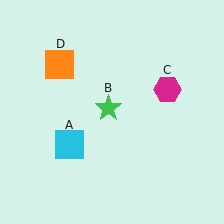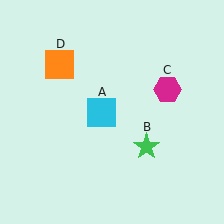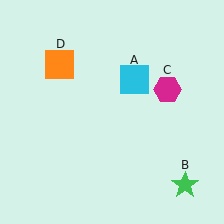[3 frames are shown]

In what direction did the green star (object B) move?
The green star (object B) moved down and to the right.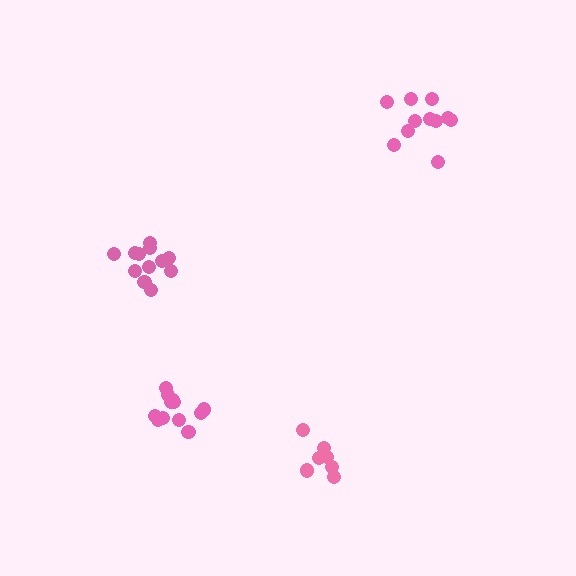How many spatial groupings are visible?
There are 4 spatial groupings.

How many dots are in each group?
Group 1: 12 dots, Group 2: 7 dots, Group 3: 11 dots, Group 4: 12 dots (42 total).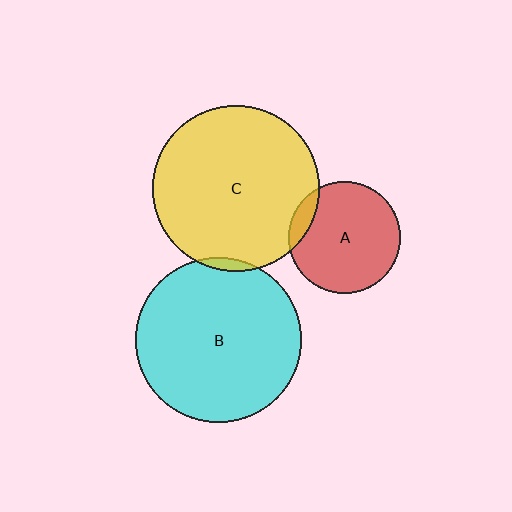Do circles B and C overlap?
Yes.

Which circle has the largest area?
Circle C (yellow).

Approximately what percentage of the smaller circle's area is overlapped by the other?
Approximately 5%.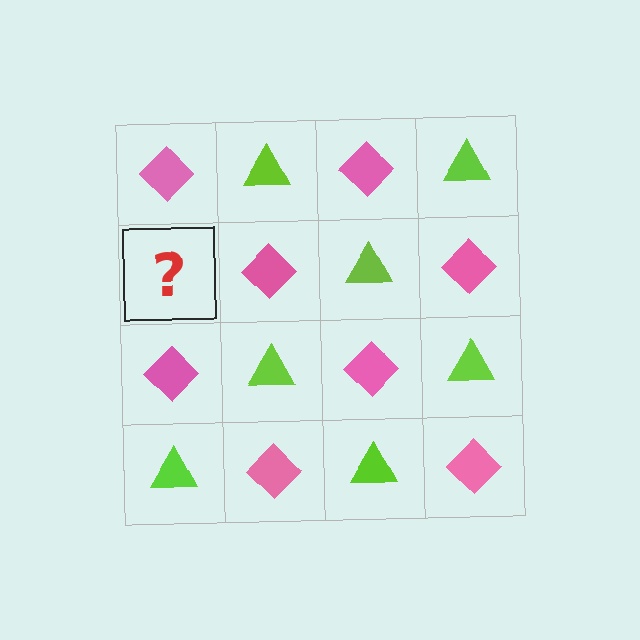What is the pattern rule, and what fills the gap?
The rule is that it alternates pink diamond and lime triangle in a checkerboard pattern. The gap should be filled with a lime triangle.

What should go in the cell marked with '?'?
The missing cell should contain a lime triangle.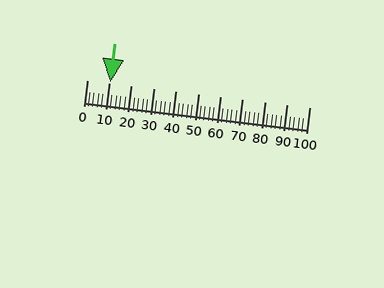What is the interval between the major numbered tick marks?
The major tick marks are spaced 10 units apart.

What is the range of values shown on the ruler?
The ruler shows values from 0 to 100.